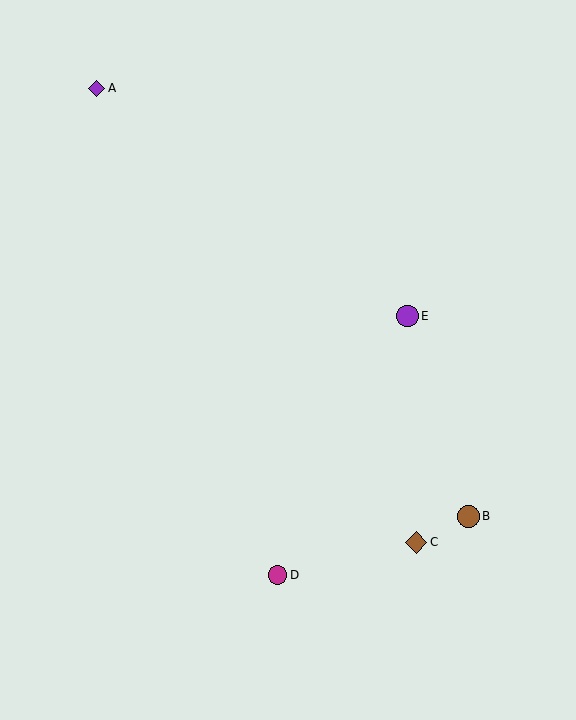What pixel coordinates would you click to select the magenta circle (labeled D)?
Click at (277, 575) to select the magenta circle D.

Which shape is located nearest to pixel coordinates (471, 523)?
The brown circle (labeled B) at (469, 516) is nearest to that location.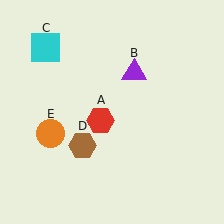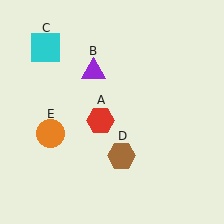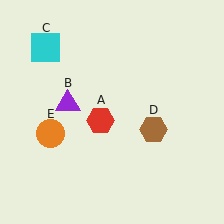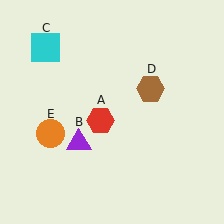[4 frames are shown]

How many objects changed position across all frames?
2 objects changed position: purple triangle (object B), brown hexagon (object D).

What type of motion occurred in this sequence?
The purple triangle (object B), brown hexagon (object D) rotated counterclockwise around the center of the scene.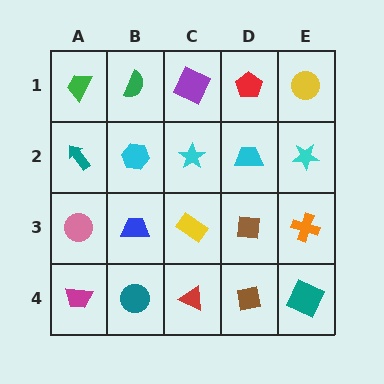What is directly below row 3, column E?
A teal square.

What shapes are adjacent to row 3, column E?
A cyan star (row 2, column E), a teal square (row 4, column E), a brown square (row 3, column D).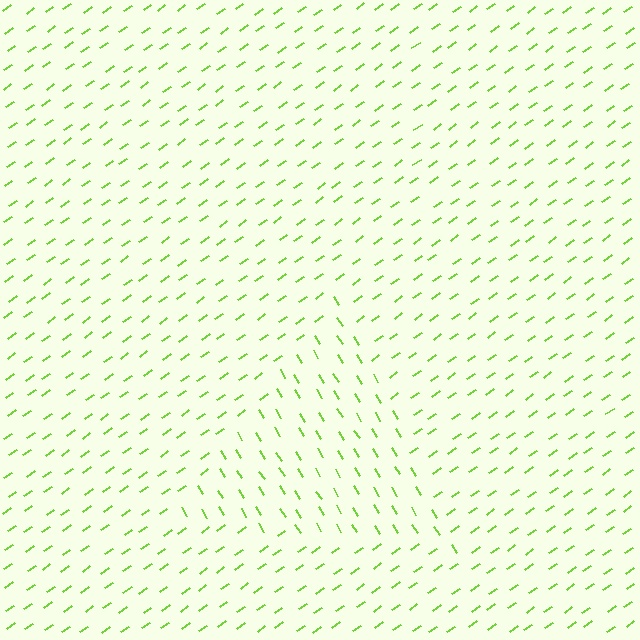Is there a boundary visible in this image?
Yes, there is a texture boundary formed by a change in line orientation.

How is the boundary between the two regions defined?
The boundary is defined purely by a change in line orientation (approximately 87 degrees difference). All lines are the same color and thickness.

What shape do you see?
I see a triangle.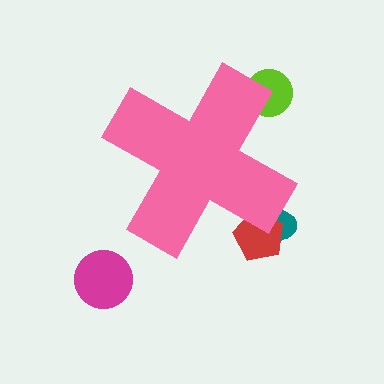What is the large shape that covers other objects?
A pink cross.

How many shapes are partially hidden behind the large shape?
3 shapes are partially hidden.